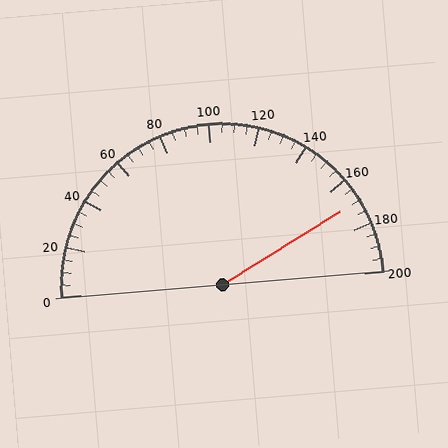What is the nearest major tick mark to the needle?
The nearest major tick mark is 160.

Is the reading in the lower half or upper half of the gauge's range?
The reading is in the upper half of the range (0 to 200).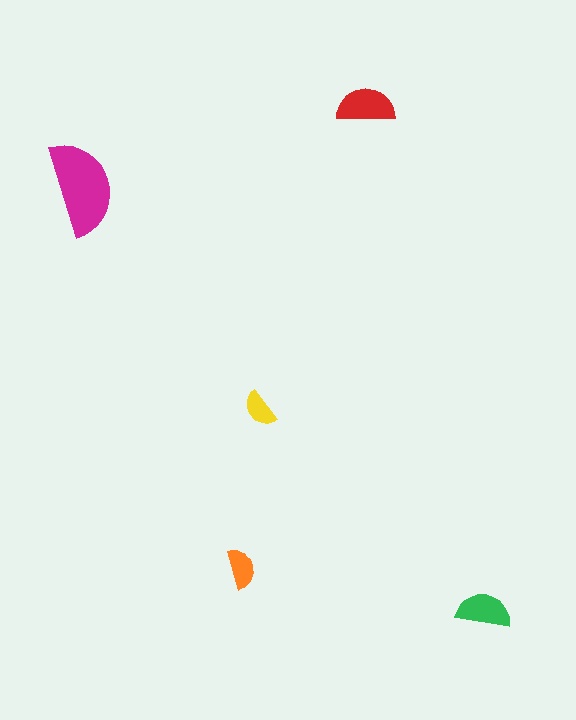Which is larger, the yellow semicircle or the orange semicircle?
The orange one.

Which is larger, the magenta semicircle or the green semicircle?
The magenta one.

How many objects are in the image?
There are 5 objects in the image.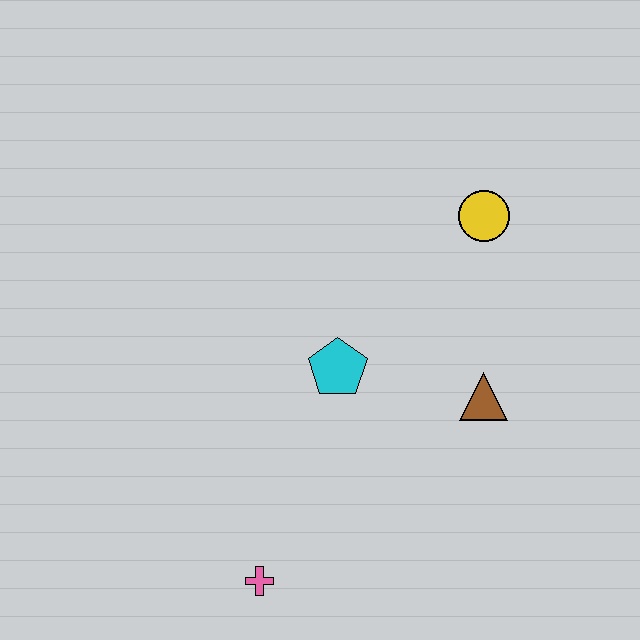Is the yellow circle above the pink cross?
Yes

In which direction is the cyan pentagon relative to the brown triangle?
The cyan pentagon is to the left of the brown triangle.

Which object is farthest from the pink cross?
The yellow circle is farthest from the pink cross.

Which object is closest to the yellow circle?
The brown triangle is closest to the yellow circle.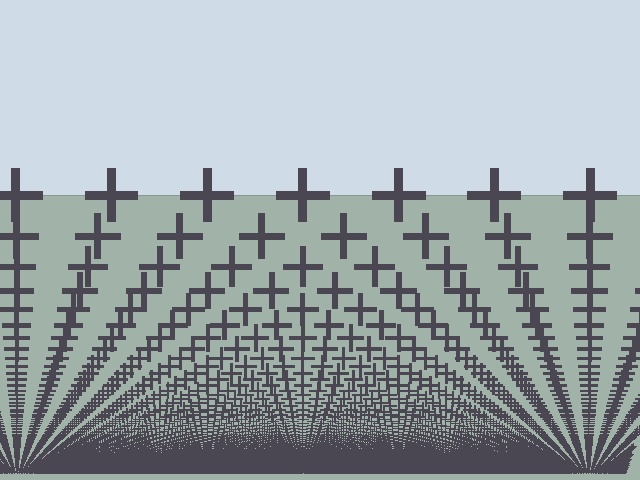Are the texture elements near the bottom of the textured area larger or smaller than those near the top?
Smaller. The gradient is inverted — elements near the bottom are smaller and denser.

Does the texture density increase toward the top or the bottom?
Density increases toward the bottom.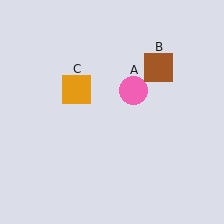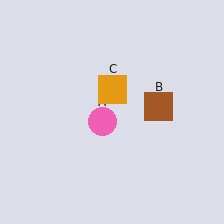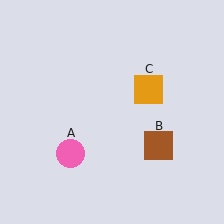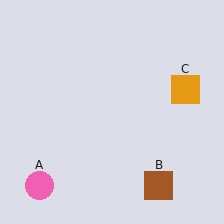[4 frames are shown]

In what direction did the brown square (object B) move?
The brown square (object B) moved down.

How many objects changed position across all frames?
3 objects changed position: pink circle (object A), brown square (object B), orange square (object C).